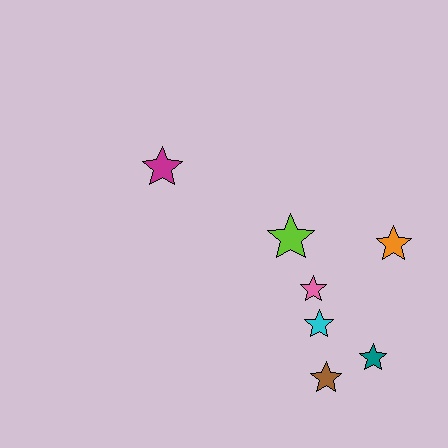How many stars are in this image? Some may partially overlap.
There are 7 stars.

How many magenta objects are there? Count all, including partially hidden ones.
There is 1 magenta object.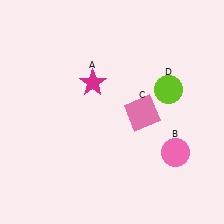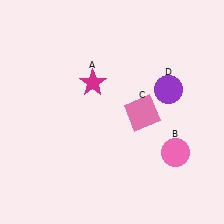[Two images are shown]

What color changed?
The circle (D) changed from lime in Image 1 to purple in Image 2.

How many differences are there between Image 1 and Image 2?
There is 1 difference between the two images.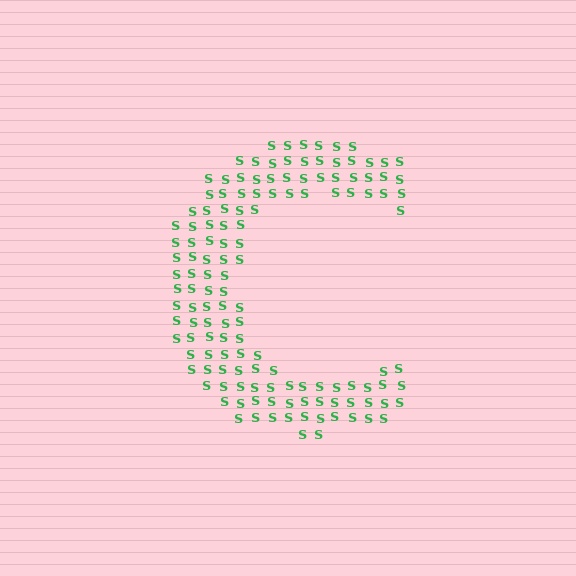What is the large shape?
The large shape is the letter C.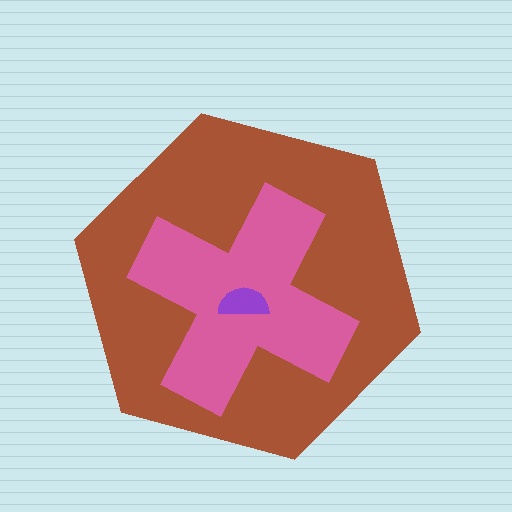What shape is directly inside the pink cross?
The purple semicircle.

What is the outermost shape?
The brown hexagon.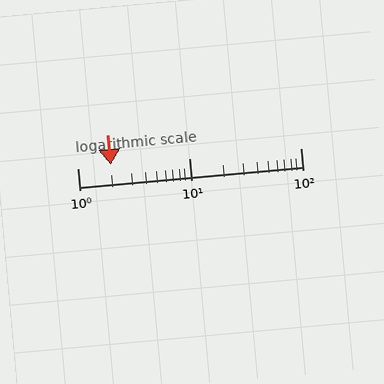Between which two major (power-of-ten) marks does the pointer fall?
The pointer is between 1 and 10.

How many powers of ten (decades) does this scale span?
The scale spans 2 decades, from 1 to 100.